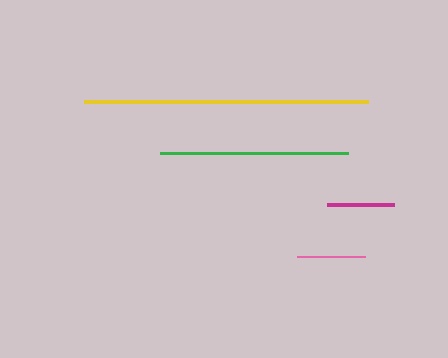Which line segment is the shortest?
The magenta line is the shortest at approximately 67 pixels.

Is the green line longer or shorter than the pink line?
The green line is longer than the pink line.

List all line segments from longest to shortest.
From longest to shortest: yellow, green, pink, magenta.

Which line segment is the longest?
The yellow line is the longest at approximately 284 pixels.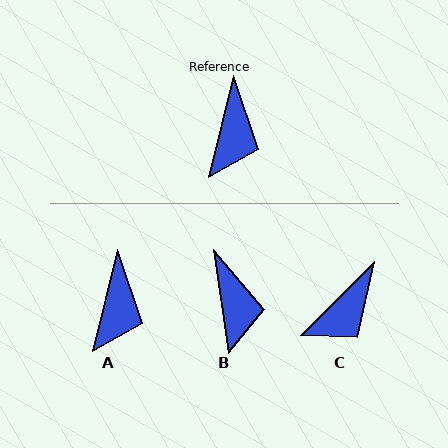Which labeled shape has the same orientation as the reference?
A.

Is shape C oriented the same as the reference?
No, it is off by about 32 degrees.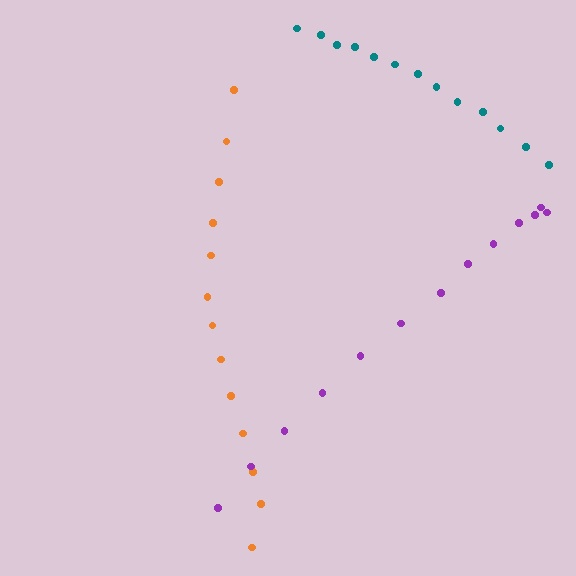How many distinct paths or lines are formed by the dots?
There are 3 distinct paths.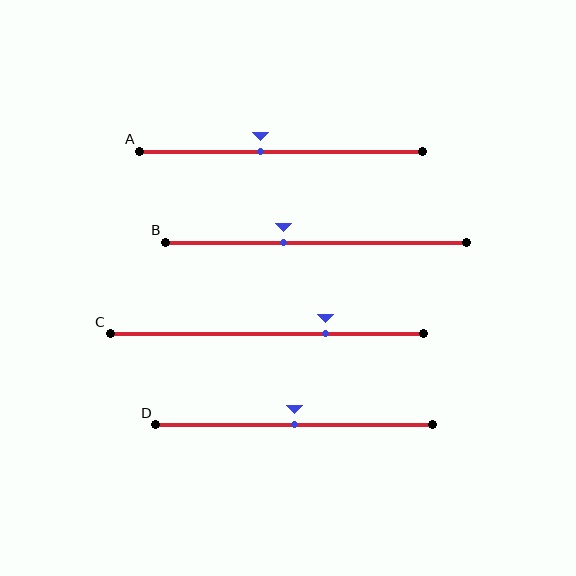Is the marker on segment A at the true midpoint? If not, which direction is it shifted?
No, the marker on segment A is shifted to the left by about 7% of the segment length.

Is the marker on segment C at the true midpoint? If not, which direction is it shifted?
No, the marker on segment C is shifted to the right by about 19% of the segment length.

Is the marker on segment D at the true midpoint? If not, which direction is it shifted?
Yes, the marker on segment D is at the true midpoint.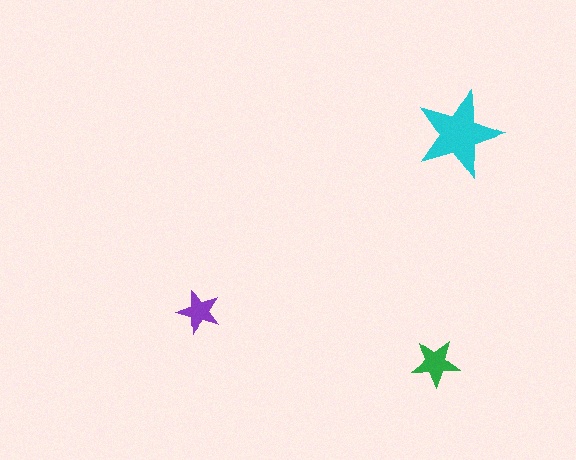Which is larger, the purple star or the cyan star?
The cyan one.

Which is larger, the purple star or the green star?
The green one.